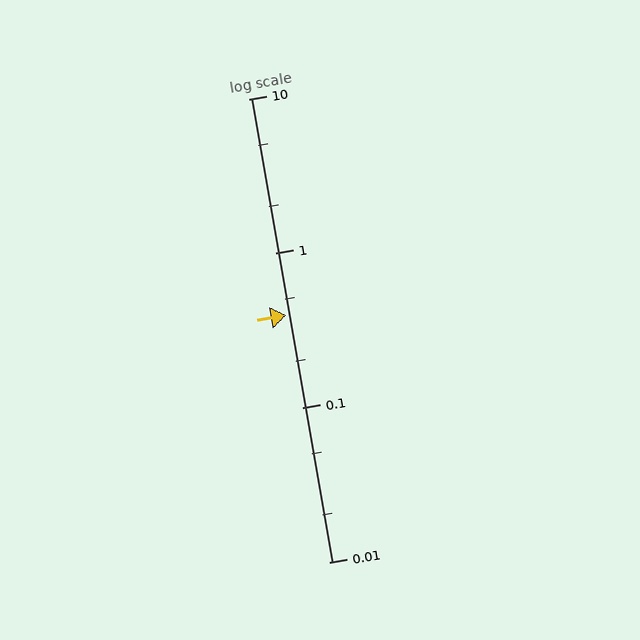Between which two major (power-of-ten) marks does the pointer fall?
The pointer is between 0.1 and 1.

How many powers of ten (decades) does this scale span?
The scale spans 3 decades, from 0.01 to 10.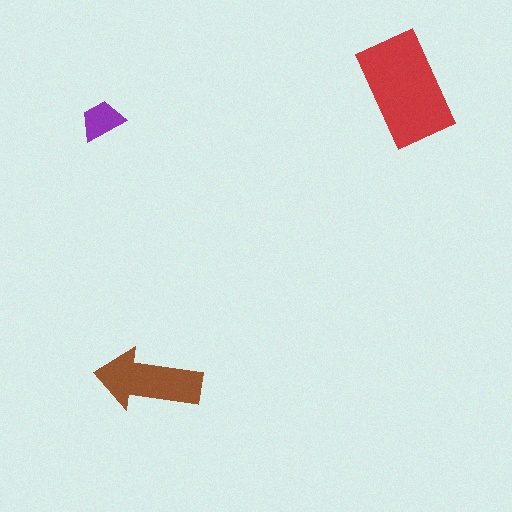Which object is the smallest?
The purple trapezoid.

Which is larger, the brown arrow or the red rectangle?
The red rectangle.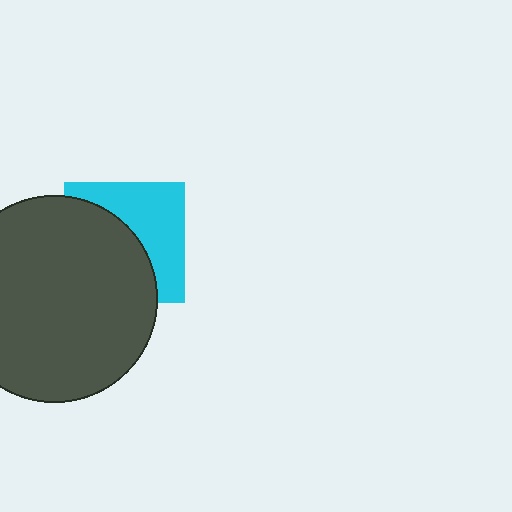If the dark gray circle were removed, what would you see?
You would see the complete cyan square.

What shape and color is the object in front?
The object in front is a dark gray circle.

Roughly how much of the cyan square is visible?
About half of it is visible (roughly 47%).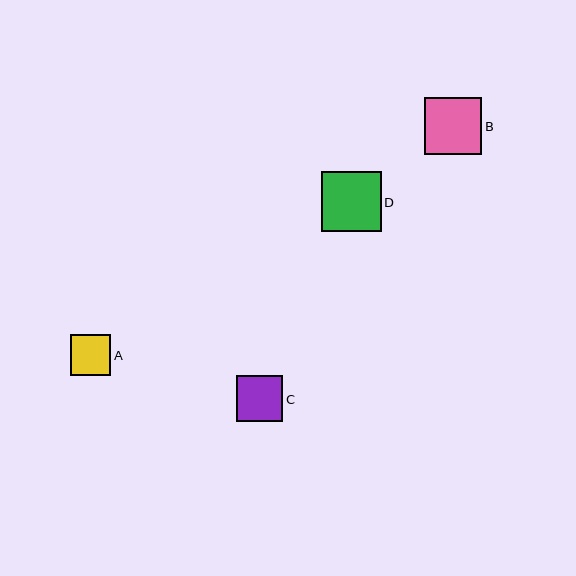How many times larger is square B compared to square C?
Square B is approximately 1.3 times the size of square C.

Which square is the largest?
Square D is the largest with a size of approximately 59 pixels.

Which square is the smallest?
Square A is the smallest with a size of approximately 40 pixels.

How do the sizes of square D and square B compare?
Square D and square B are approximately the same size.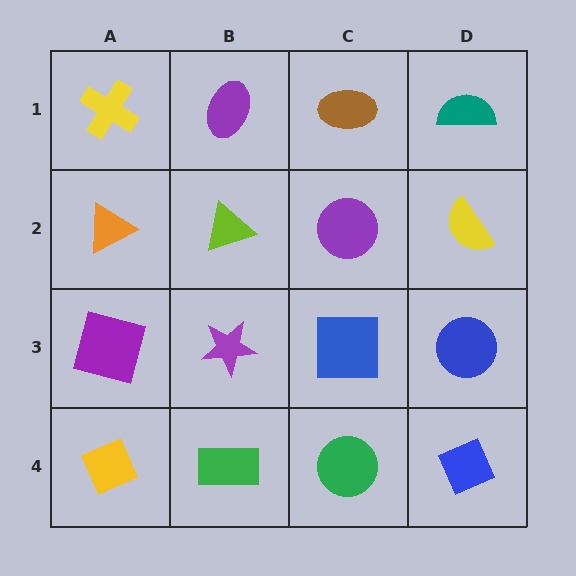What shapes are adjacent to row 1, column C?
A purple circle (row 2, column C), a purple ellipse (row 1, column B), a teal semicircle (row 1, column D).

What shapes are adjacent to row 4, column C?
A blue square (row 3, column C), a green rectangle (row 4, column B), a blue diamond (row 4, column D).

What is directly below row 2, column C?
A blue square.